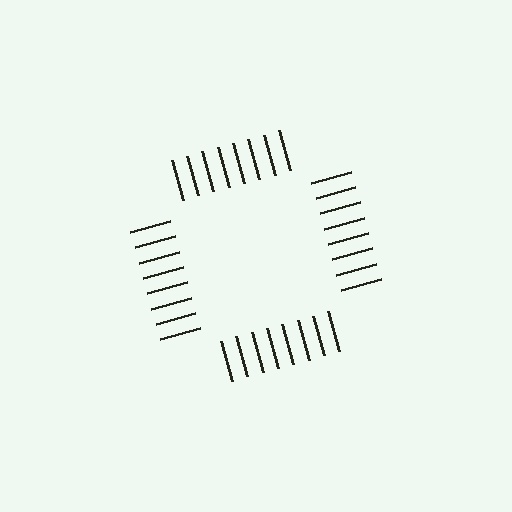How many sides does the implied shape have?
4 sides — the line-ends trace a square.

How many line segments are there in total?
32 — 8 along each of the 4 edges.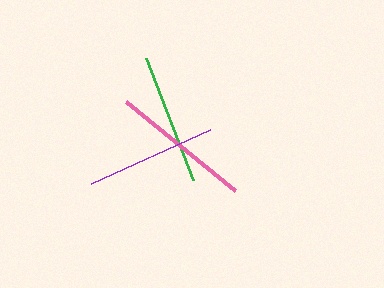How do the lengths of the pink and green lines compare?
The pink and green lines are approximately the same length.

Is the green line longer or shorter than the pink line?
The pink line is longer than the green line.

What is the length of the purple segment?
The purple segment is approximately 131 pixels long.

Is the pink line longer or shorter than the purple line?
The pink line is longer than the purple line.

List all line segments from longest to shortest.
From longest to shortest: pink, green, purple.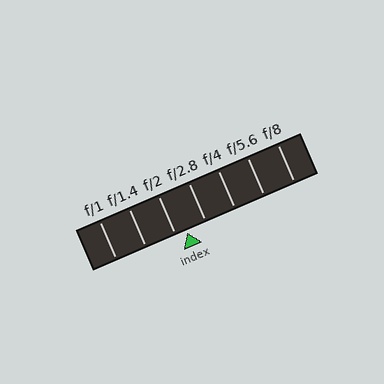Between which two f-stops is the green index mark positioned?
The index mark is between f/2 and f/2.8.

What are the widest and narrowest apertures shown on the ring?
The widest aperture shown is f/1 and the narrowest is f/8.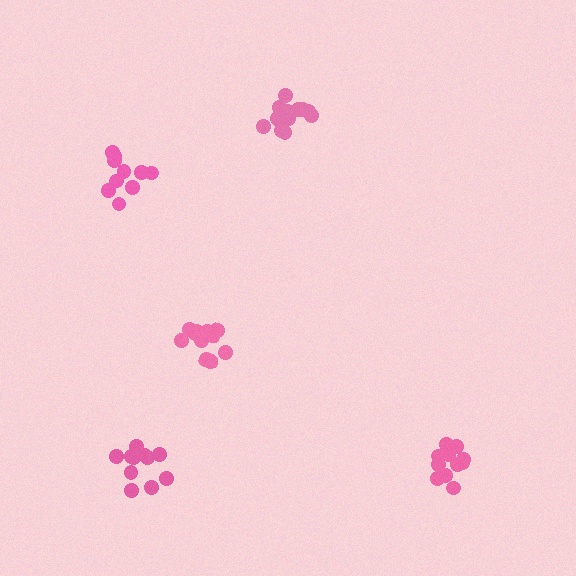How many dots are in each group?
Group 1: 13 dots, Group 2: 12 dots, Group 3: 10 dots, Group 4: 11 dots, Group 5: 12 dots (58 total).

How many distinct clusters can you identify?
There are 5 distinct clusters.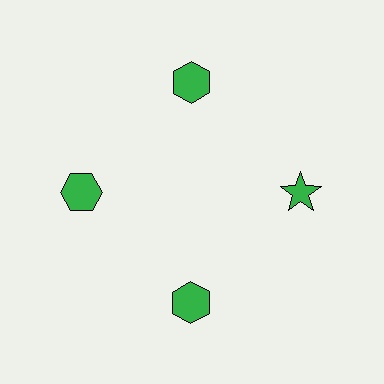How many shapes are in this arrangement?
There are 4 shapes arranged in a ring pattern.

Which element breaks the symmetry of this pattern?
The green star at roughly the 3 o'clock position breaks the symmetry. All other shapes are green hexagons.